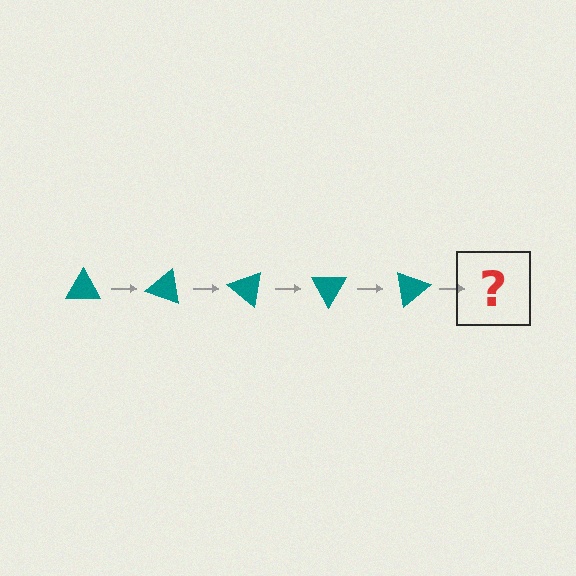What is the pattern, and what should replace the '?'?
The pattern is that the triangle rotates 20 degrees each step. The '?' should be a teal triangle rotated 100 degrees.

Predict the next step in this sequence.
The next step is a teal triangle rotated 100 degrees.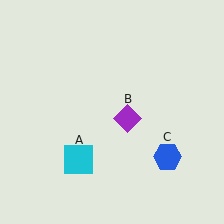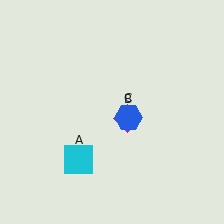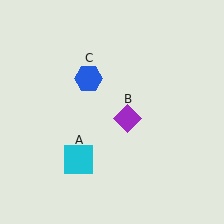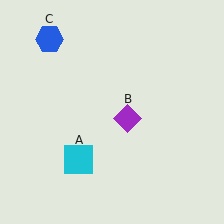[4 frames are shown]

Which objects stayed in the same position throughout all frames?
Cyan square (object A) and purple diamond (object B) remained stationary.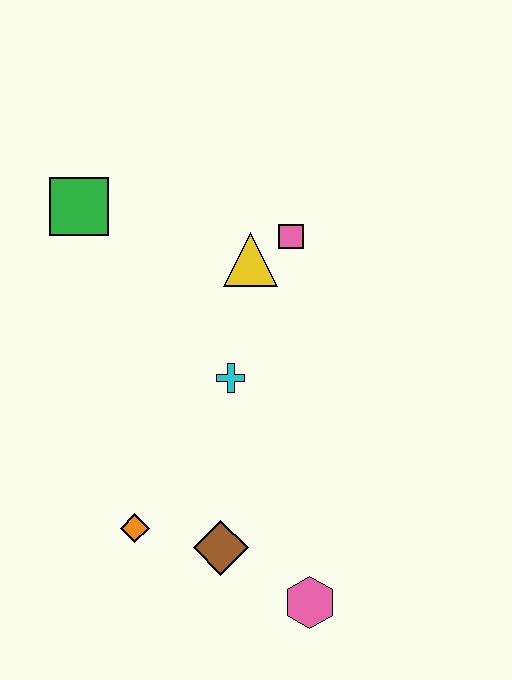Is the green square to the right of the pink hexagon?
No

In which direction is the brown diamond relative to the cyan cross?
The brown diamond is below the cyan cross.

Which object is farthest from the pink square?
The pink hexagon is farthest from the pink square.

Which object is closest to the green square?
The yellow triangle is closest to the green square.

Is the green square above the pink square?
Yes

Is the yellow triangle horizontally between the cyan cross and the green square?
No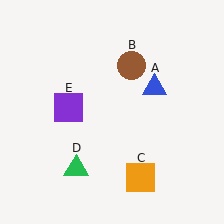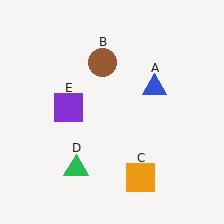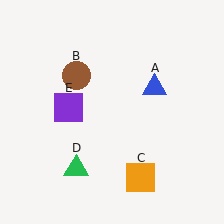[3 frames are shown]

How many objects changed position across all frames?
1 object changed position: brown circle (object B).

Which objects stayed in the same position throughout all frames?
Blue triangle (object A) and orange square (object C) and green triangle (object D) and purple square (object E) remained stationary.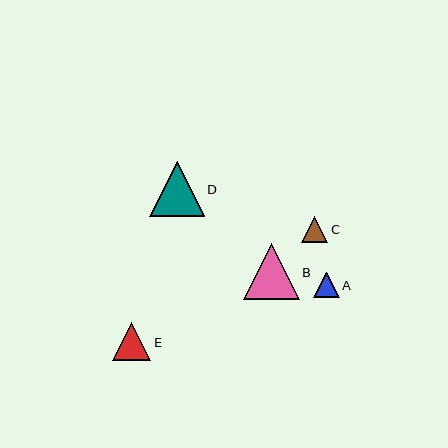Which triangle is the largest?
Triangle B is the largest with a size of approximately 56 pixels.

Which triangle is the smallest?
Triangle A is the smallest with a size of approximately 25 pixels.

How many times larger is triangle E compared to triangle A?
Triangle E is approximately 1.5 times the size of triangle A.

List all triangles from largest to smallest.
From largest to smallest: B, D, E, C, A.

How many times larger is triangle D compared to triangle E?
Triangle D is approximately 1.4 times the size of triangle E.